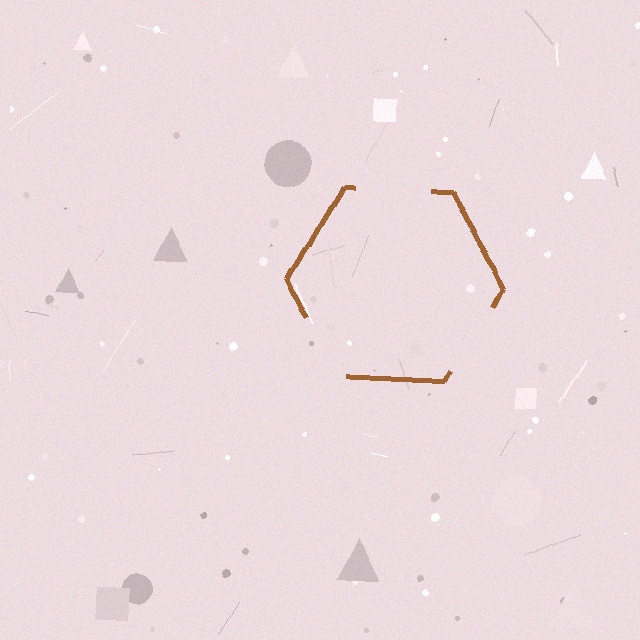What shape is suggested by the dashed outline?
The dashed outline suggests a hexagon.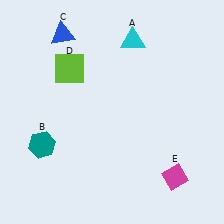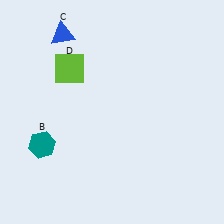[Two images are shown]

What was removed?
The magenta diamond (E), the cyan triangle (A) were removed in Image 2.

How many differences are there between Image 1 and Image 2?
There are 2 differences between the two images.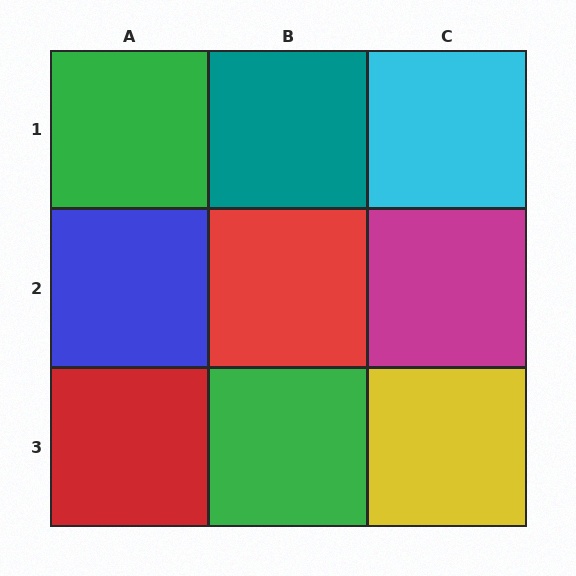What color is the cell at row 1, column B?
Teal.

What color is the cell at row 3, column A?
Red.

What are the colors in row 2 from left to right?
Blue, red, magenta.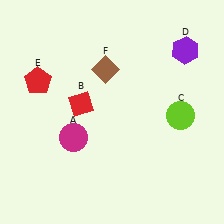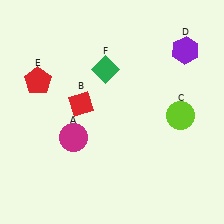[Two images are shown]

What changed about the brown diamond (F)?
In Image 1, F is brown. In Image 2, it changed to green.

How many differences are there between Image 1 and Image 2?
There is 1 difference between the two images.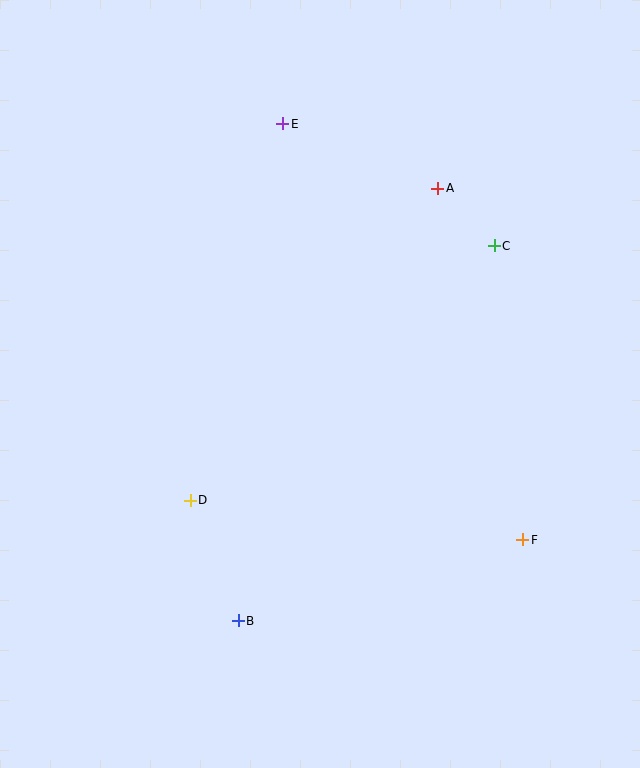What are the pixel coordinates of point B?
Point B is at (238, 621).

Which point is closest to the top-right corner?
Point A is closest to the top-right corner.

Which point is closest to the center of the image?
Point D at (190, 500) is closest to the center.